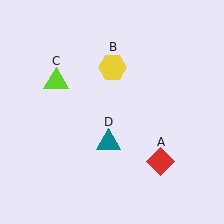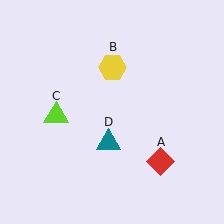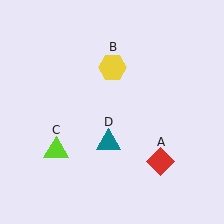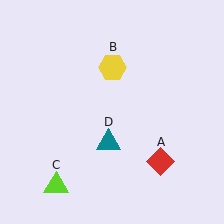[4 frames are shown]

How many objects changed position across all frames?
1 object changed position: lime triangle (object C).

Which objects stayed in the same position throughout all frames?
Red diamond (object A) and yellow hexagon (object B) and teal triangle (object D) remained stationary.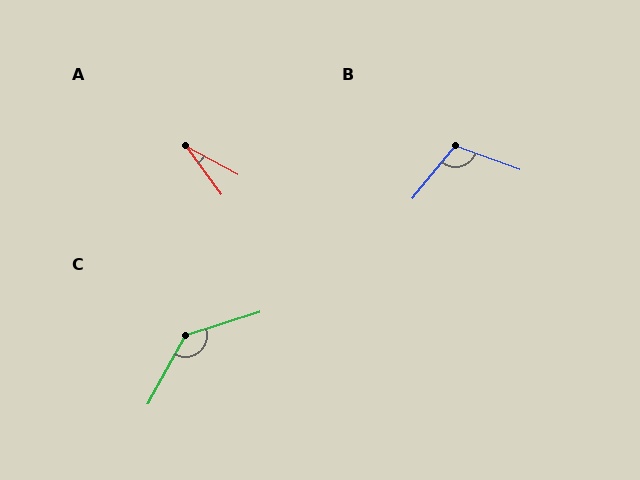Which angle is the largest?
C, at approximately 136 degrees.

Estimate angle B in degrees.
Approximately 110 degrees.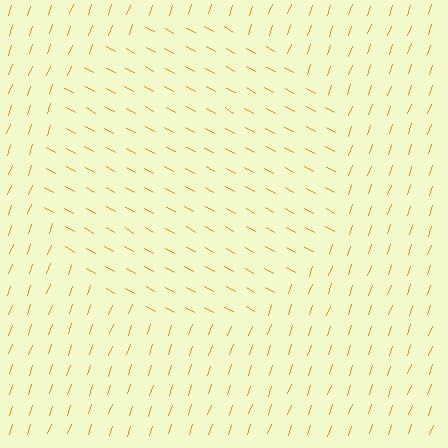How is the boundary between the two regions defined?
The boundary is defined purely by a change in line orientation (approximately 80 degrees difference). All lines are the same color and thickness.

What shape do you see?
I see a circle.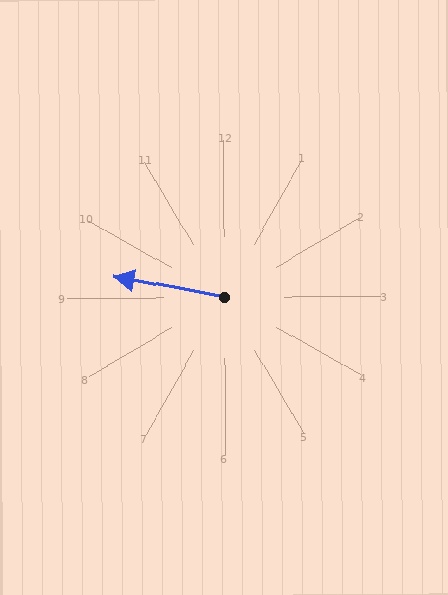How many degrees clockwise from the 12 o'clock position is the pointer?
Approximately 282 degrees.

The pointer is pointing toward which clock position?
Roughly 9 o'clock.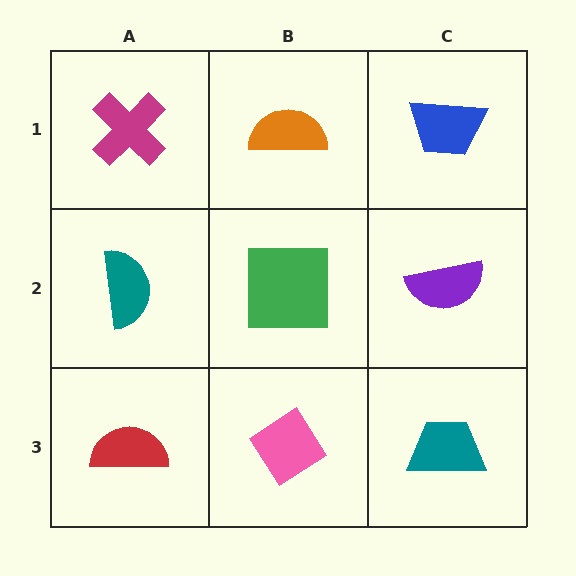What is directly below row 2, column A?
A red semicircle.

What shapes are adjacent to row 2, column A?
A magenta cross (row 1, column A), a red semicircle (row 3, column A), a green square (row 2, column B).